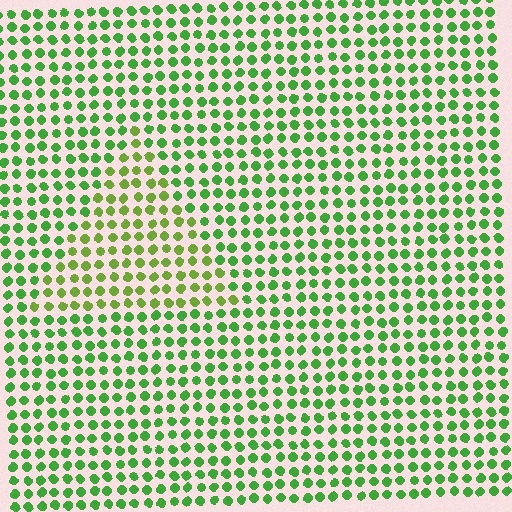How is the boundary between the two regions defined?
The boundary is defined purely by a slight shift in hue (about 27 degrees). Spacing, size, and orientation are identical on both sides.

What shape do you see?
I see a triangle.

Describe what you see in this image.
The image is filled with small green elements in a uniform arrangement. A triangle-shaped region is visible where the elements are tinted to a slightly different hue, forming a subtle color boundary.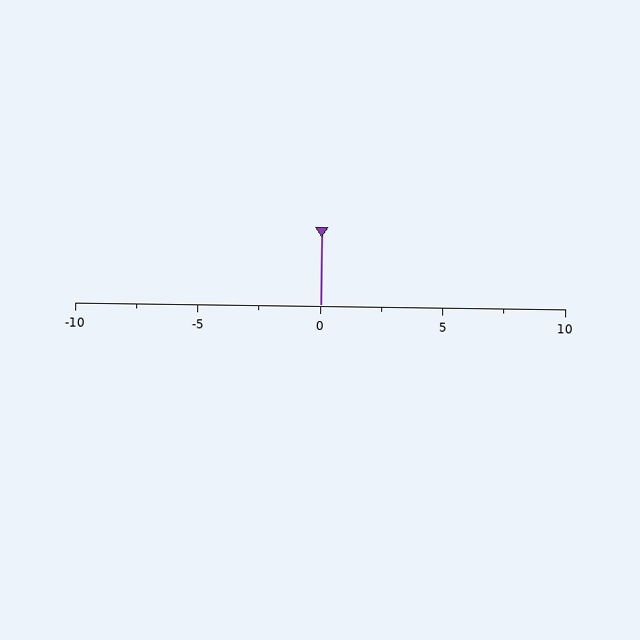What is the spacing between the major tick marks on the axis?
The major ticks are spaced 5 apart.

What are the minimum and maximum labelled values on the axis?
The axis runs from -10 to 10.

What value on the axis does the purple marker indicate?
The marker indicates approximately 0.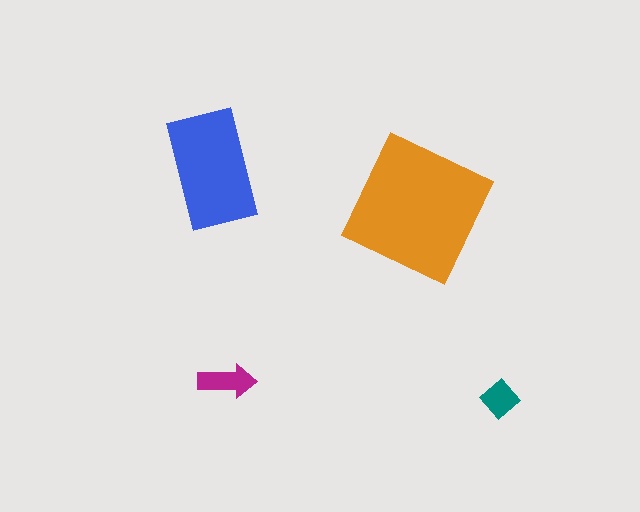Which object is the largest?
The orange square.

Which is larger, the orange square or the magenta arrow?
The orange square.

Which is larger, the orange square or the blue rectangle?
The orange square.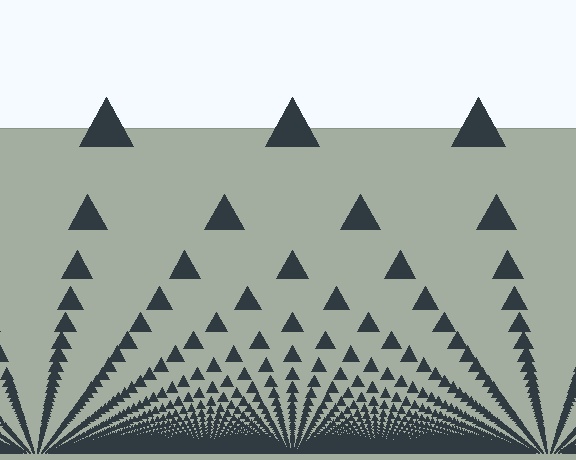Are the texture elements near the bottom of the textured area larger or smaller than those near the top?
Smaller. The gradient is inverted — elements near the bottom are smaller and denser.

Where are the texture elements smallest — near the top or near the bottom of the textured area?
Near the bottom.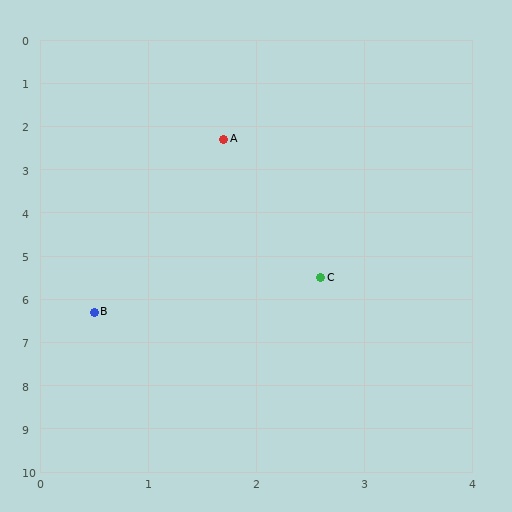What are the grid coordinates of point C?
Point C is at approximately (2.6, 5.5).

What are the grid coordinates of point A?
Point A is at approximately (1.7, 2.3).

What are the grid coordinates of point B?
Point B is at approximately (0.5, 6.3).